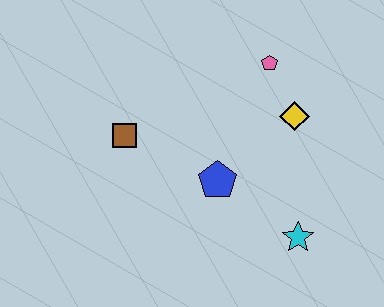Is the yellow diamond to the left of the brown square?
No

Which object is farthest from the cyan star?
The brown square is farthest from the cyan star.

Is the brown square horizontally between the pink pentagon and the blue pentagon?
No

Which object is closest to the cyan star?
The blue pentagon is closest to the cyan star.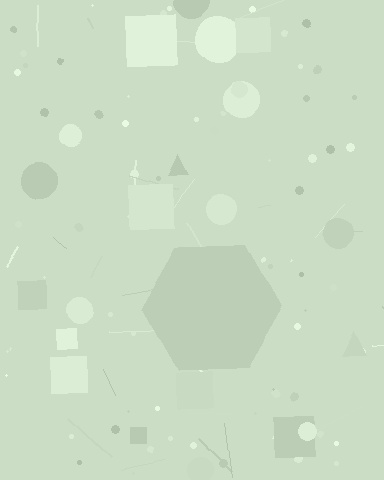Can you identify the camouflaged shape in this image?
The camouflaged shape is a hexagon.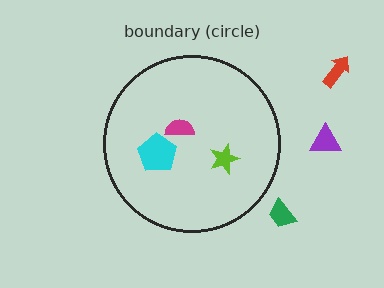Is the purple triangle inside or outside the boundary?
Outside.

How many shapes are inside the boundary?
3 inside, 3 outside.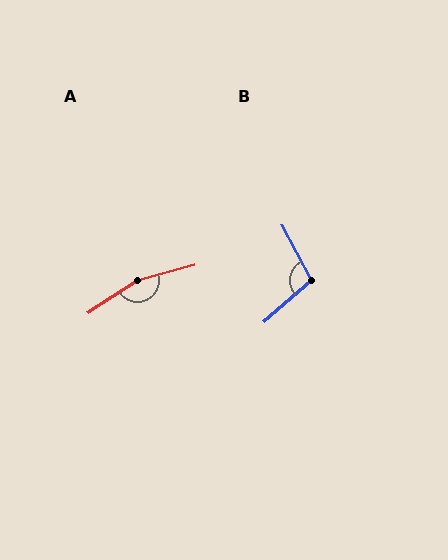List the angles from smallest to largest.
B (103°), A (163°).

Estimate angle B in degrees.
Approximately 103 degrees.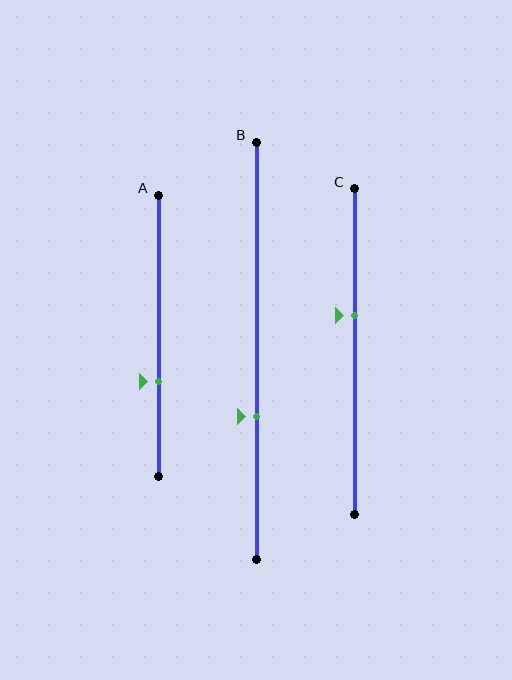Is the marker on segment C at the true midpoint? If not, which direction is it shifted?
No, the marker on segment C is shifted upward by about 11% of the segment length.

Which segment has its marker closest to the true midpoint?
Segment C has its marker closest to the true midpoint.